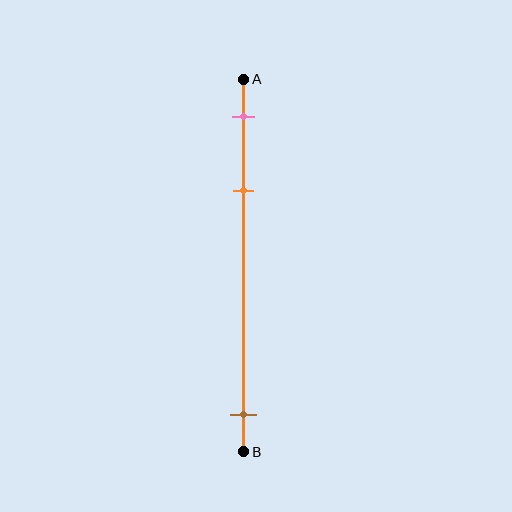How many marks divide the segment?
There are 3 marks dividing the segment.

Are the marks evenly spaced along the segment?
No, the marks are not evenly spaced.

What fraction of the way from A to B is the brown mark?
The brown mark is approximately 90% (0.9) of the way from A to B.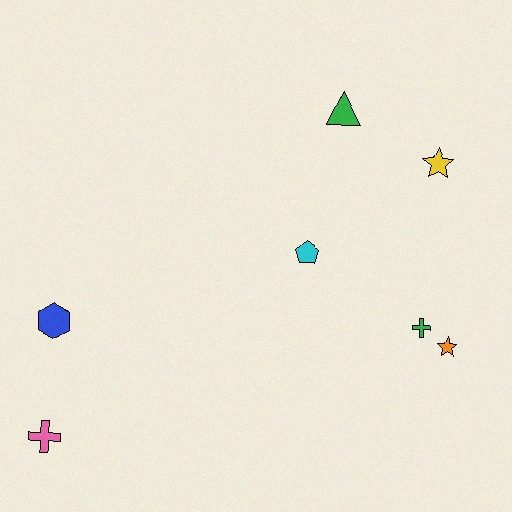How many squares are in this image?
There are no squares.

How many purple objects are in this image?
There are no purple objects.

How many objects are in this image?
There are 7 objects.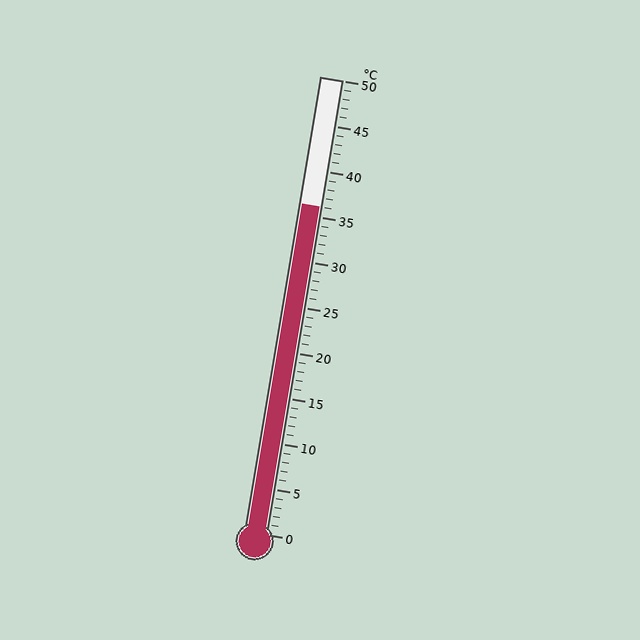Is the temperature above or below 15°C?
The temperature is above 15°C.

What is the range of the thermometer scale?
The thermometer scale ranges from 0°C to 50°C.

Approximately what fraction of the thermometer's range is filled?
The thermometer is filled to approximately 70% of its range.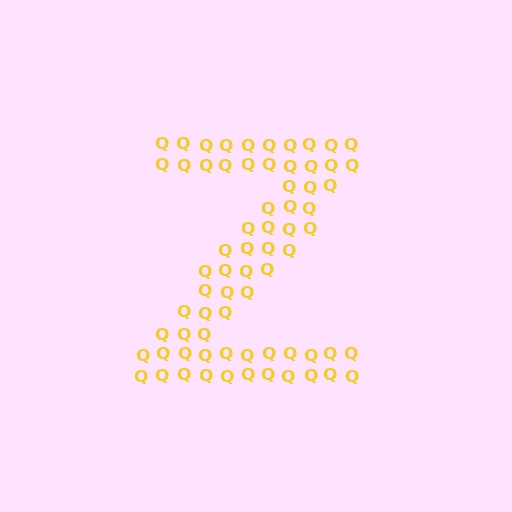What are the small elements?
The small elements are letter Q's.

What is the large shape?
The large shape is the letter Z.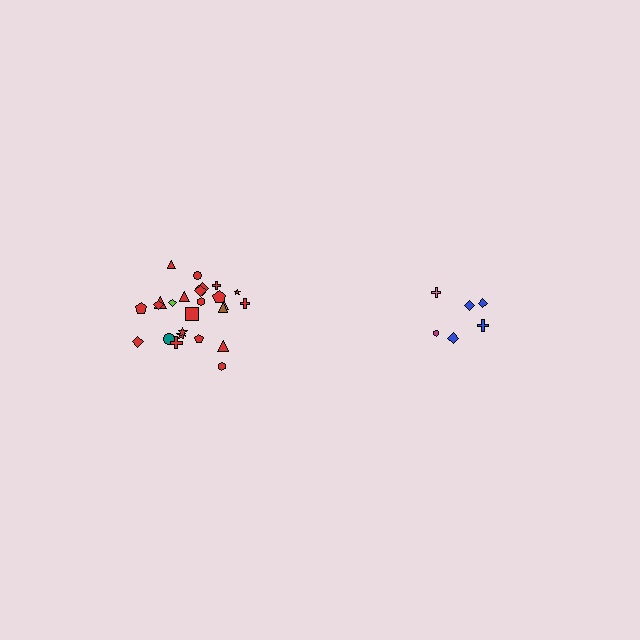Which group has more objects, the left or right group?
The left group.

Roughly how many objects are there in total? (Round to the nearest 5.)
Roughly 30 objects in total.